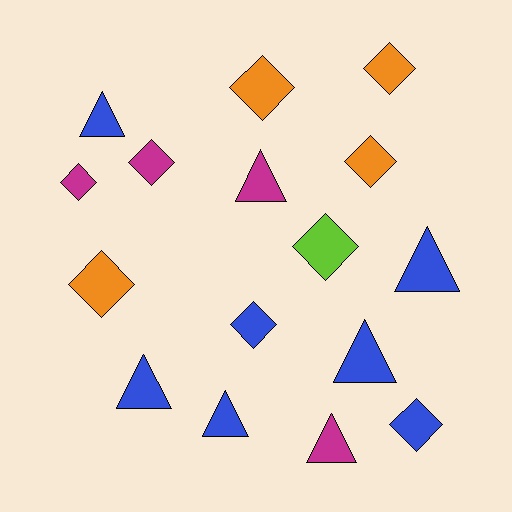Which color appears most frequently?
Blue, with 7 objects.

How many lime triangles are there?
There are no lime triangles.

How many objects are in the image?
There are 16 objects.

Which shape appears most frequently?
Diamond, with 9 objects.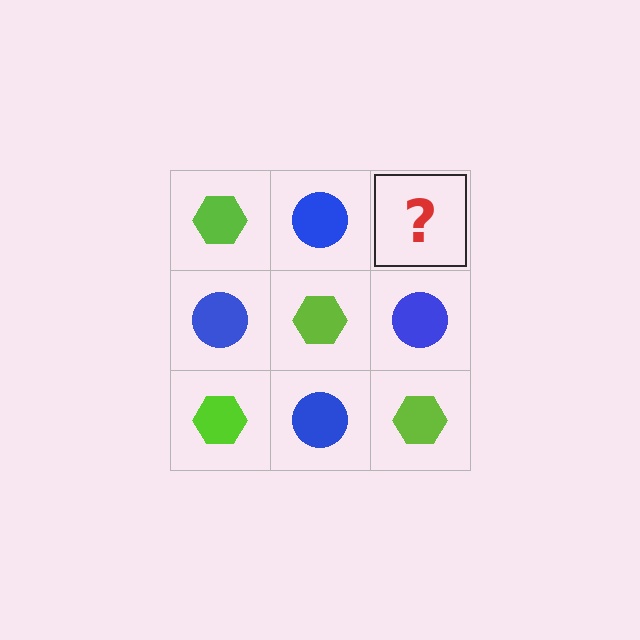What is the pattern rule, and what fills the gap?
The rule is that it alternates lime hexagon and blue circle in a checkerboard pattern. The gap should be filled with a lime hexagon.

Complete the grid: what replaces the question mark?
The question mark should be replaced with a lime hexagon.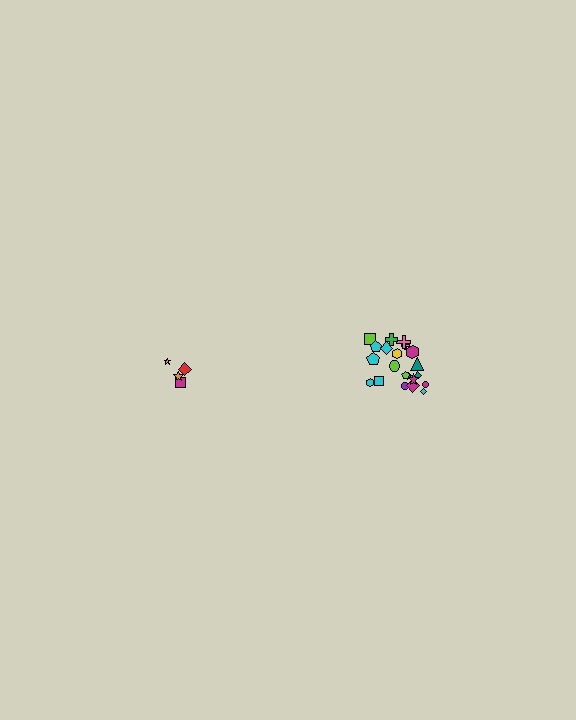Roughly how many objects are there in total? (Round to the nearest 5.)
Roughly 25 objects in total.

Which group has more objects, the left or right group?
The right group.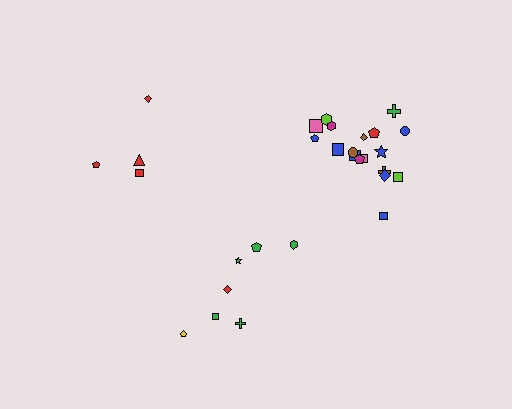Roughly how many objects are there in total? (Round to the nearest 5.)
Roughly 30 objects in total.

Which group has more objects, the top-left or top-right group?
The top-right group.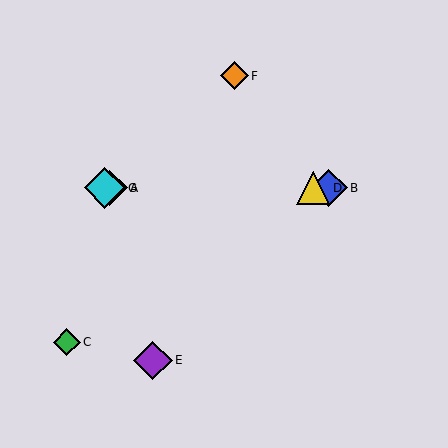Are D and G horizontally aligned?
Yes, both are at y≈188.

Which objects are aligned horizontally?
Objects A, B, D, G are aligned horizontally.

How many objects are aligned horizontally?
4 objects (A, B, D, G) are aligned horizontally.